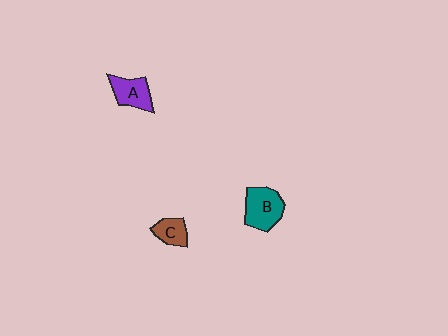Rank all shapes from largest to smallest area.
From largest to smallest: B (teal), A (purple), C (brown).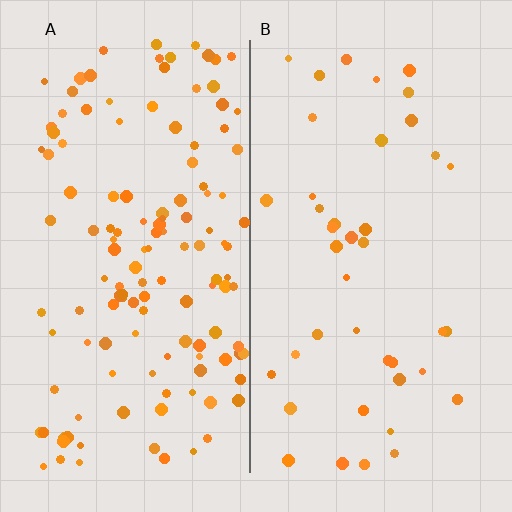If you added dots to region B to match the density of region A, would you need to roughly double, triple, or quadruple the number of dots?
Approximately triple.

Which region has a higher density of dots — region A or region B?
A (the left).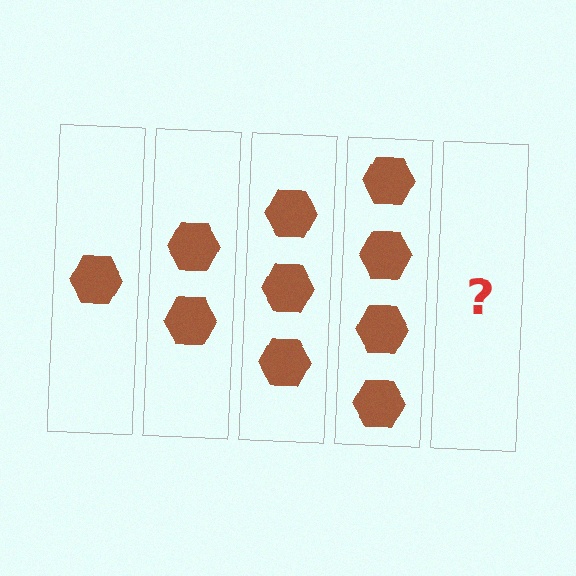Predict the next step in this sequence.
The next step is 5 hexagons.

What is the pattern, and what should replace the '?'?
The pattern is that each step adds one more hexagon. The '?' should be 5 hexagons.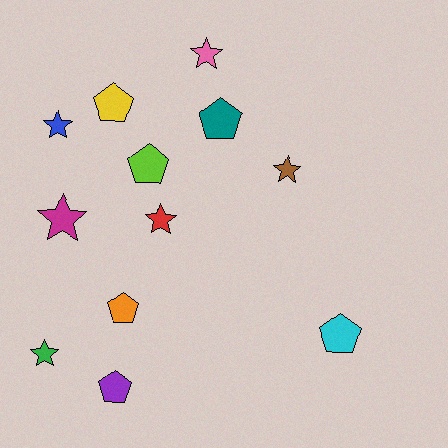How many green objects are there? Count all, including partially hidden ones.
There is 1 green object.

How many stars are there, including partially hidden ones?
There are 6 stars.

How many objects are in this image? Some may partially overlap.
There are 12 objects.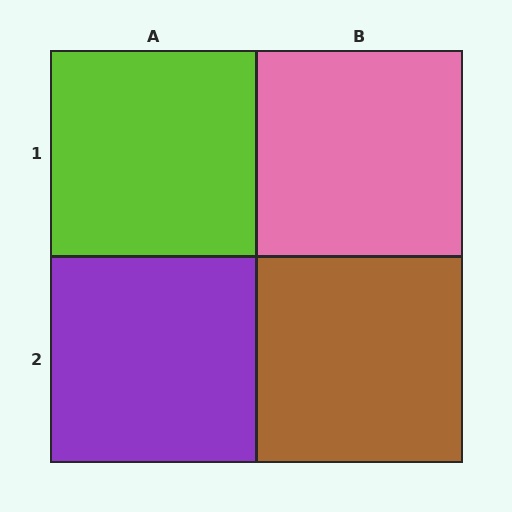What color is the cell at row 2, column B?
Brown.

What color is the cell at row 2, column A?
Purple.